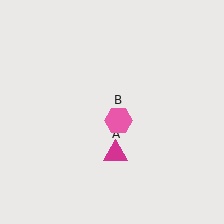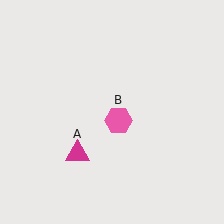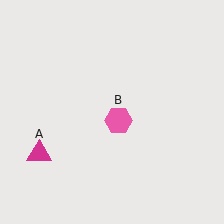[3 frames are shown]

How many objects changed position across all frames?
1 object changed position: magenta triangle (object A).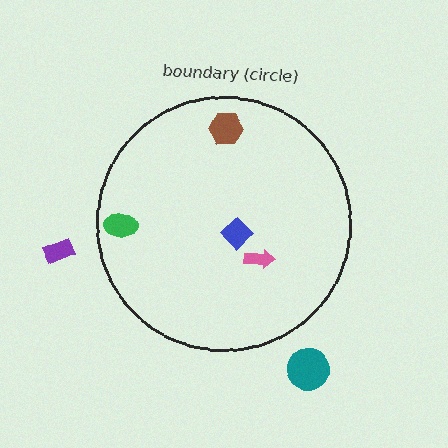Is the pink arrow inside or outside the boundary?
Inside.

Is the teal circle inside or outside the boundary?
Outside.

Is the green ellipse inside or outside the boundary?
Inside.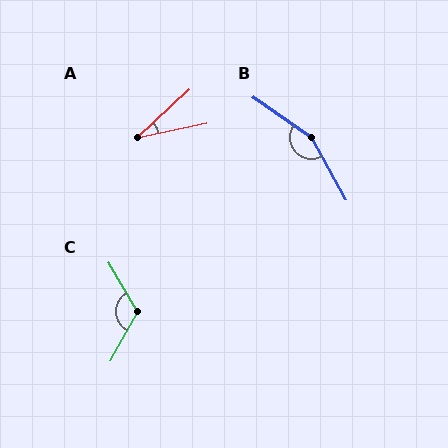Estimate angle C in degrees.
Approximately 121 degrees.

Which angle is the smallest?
A, at approximately 31 degrees.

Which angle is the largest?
B, at approximately 154 degrees.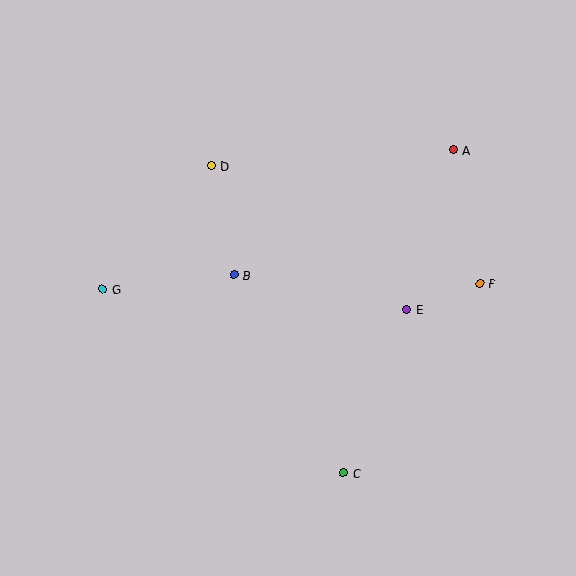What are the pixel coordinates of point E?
Point E is at (407, 310).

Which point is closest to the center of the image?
Point B at (234, 275) is closest to the center.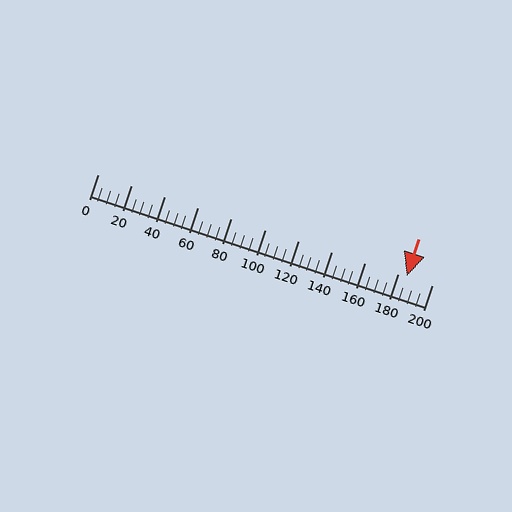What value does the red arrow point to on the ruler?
The red arrow points to approximately 185.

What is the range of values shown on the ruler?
The ruler shows values from 0 to 200.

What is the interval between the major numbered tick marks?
The major tick marks are spaced 20 units apart.